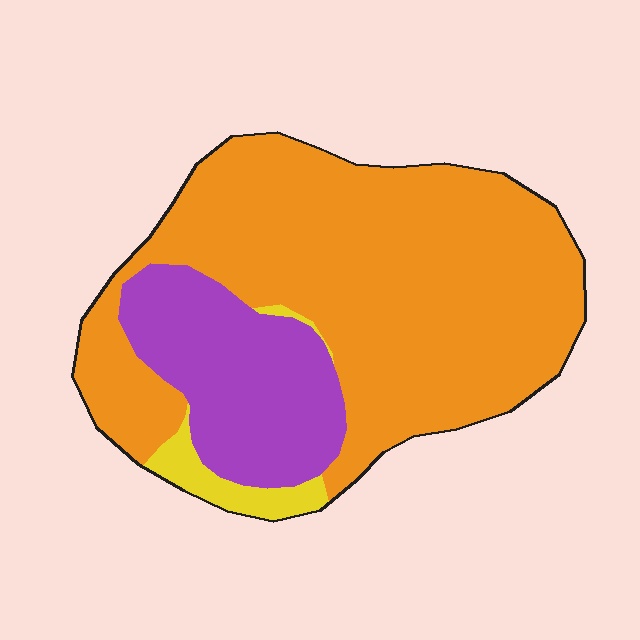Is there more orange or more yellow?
Orange.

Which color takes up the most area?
Orange, at roughly 70%.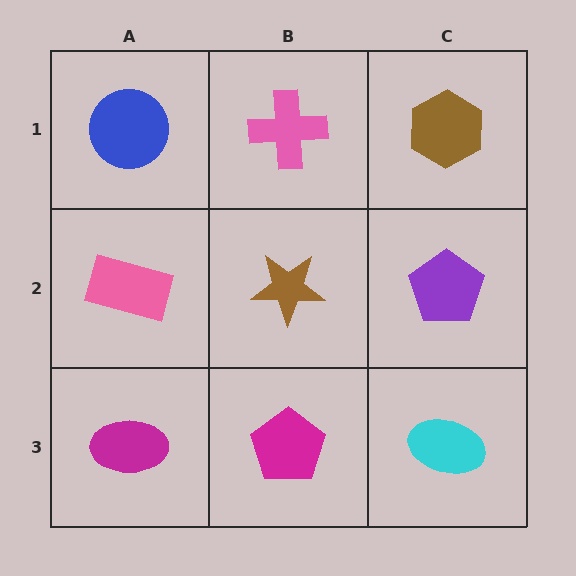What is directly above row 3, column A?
A pink rectangle.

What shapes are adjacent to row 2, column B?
A pink cross (row 1, column B), a magenta pentagon (row 3, column B), a pink rectangle (row 2, column A), a purple pentagon (row 2, column C).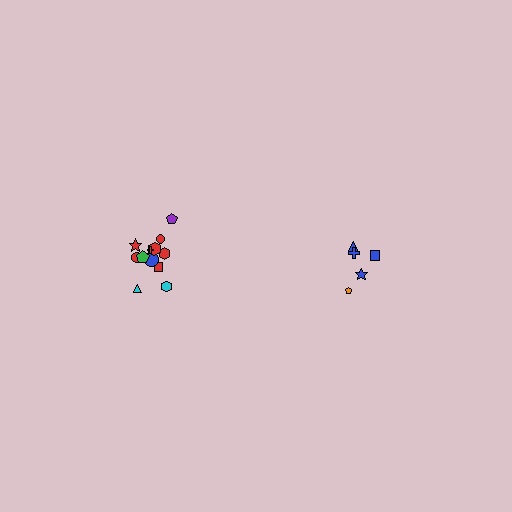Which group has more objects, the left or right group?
The left group.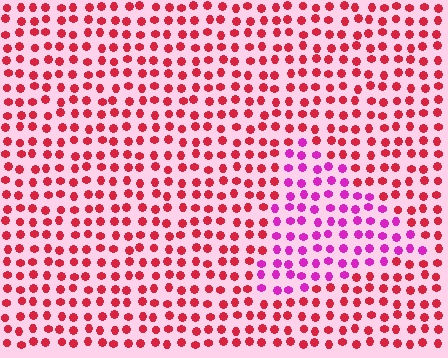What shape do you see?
I see a triangle.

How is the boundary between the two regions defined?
The boundary is defined purely by a slight shift in hue (about 44 degrees). Spacing, size, and orientation are identical on both sides.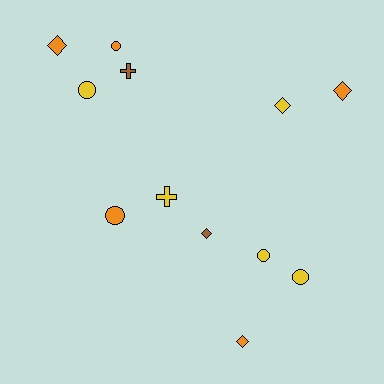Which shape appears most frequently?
Circle, with 5 objects.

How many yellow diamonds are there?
There is 1 yellow diamond.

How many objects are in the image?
There are 12 objects.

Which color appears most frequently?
Orange, with 5 objects.